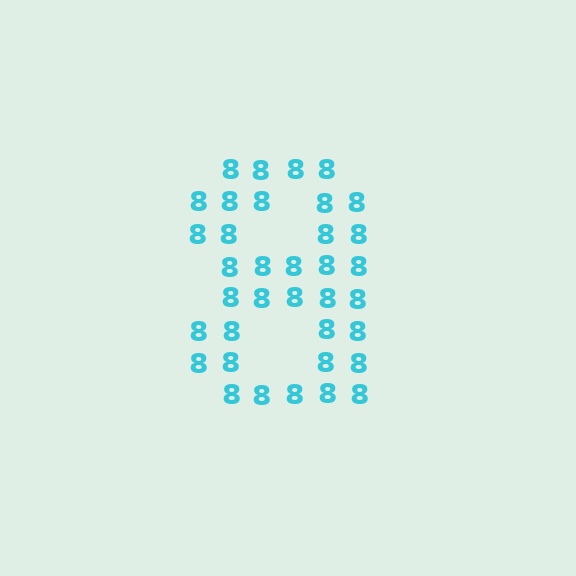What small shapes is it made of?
It is made of small digit 8's.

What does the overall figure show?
The overall figure shows the digit 8.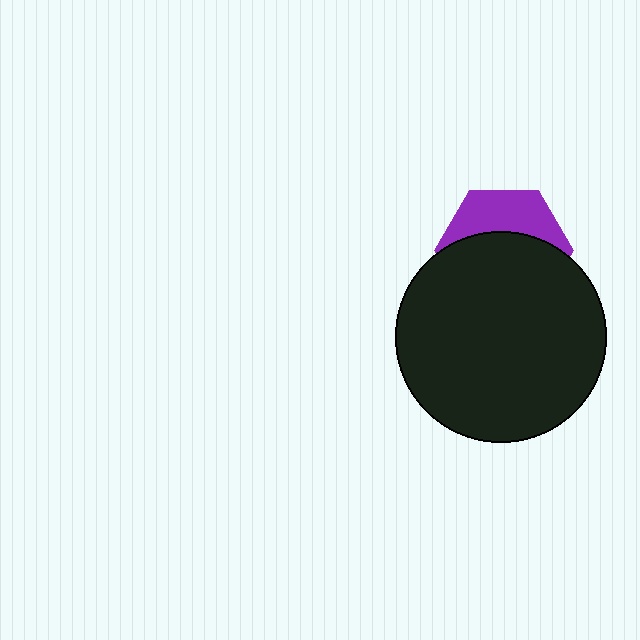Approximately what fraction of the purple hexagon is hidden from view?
Roughly 62% of the purple hexagon is hidden behind the black circle.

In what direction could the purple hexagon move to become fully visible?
The purple hexagon could move up. That would shift it out from behind the black circle entirely.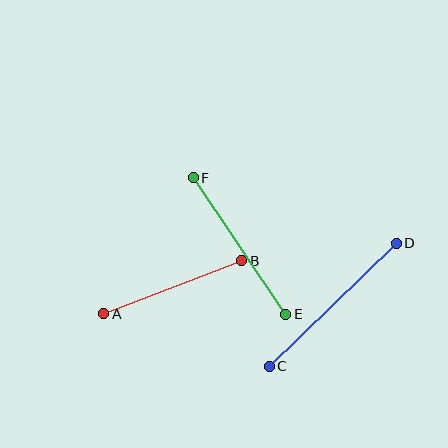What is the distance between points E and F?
The distance is approximately 165 pixels.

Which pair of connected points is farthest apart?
Points C and D are farthest apart.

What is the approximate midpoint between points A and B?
The midpoint is at approximately (173, 287) pixels.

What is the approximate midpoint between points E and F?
The midpoint is at approximately (239, 246) pixels.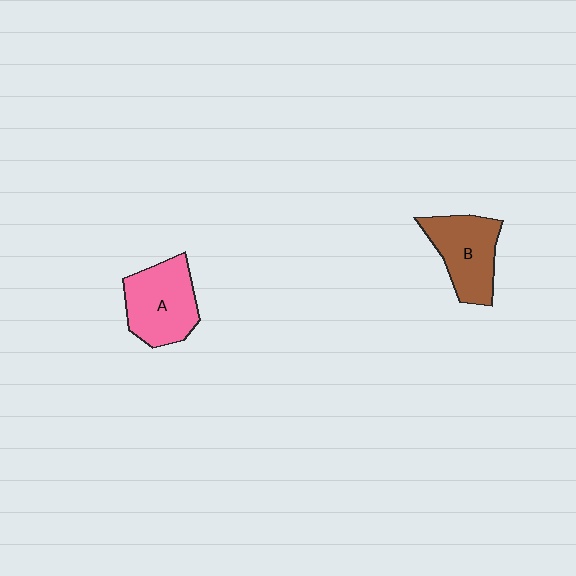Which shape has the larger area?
Shape A (pink).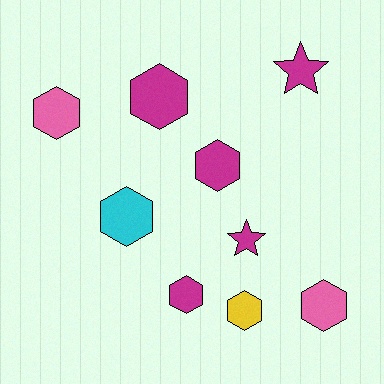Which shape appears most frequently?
Hexagon, with 7 objects.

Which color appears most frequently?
Magenta, with 5 objects.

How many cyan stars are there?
There are no cyan stars.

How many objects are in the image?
There are 9 objects.